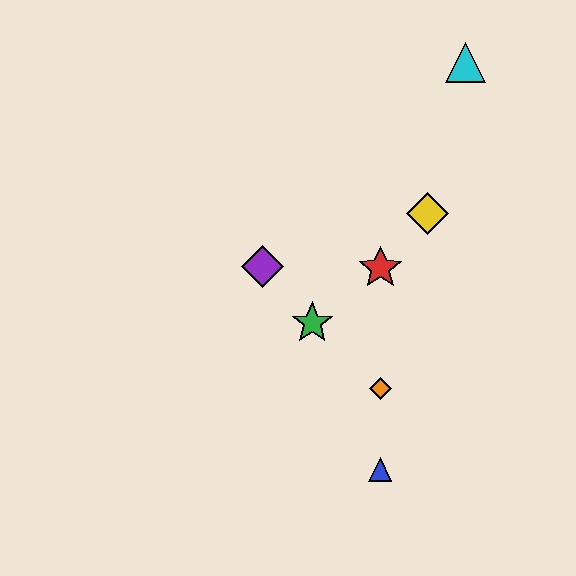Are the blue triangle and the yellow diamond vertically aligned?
No, the blue triangle is at x≈380 and the yellow diamond is at x≈427.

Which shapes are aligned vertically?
The red star, the blue triangle, the orange diamond are aligned vertically.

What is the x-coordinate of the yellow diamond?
The yellow diamond is at x≈427.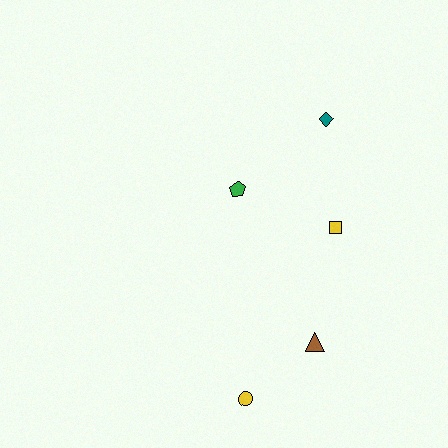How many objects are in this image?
There are 5 objects.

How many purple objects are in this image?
There are no purple objects.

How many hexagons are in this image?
There are no hexagons.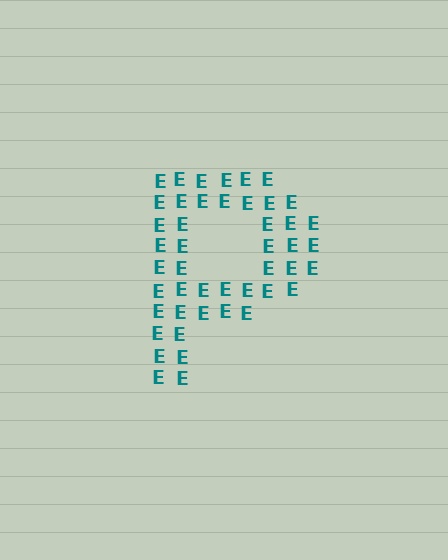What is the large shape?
The large shape is the letter P.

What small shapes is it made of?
It is made of small letter E's.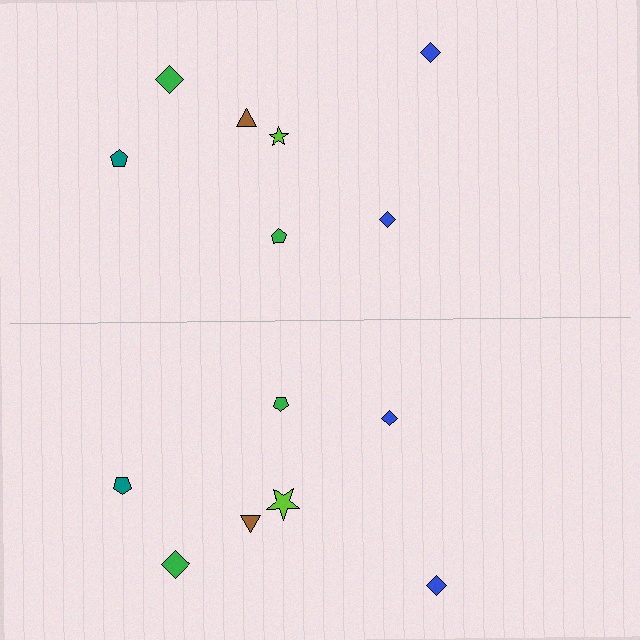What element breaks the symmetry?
The lime star on the bottom side has a different size than its mirror counterpart.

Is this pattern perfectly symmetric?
No, the pattern is not perfectly symmetric. The lime star on the bottom side has a different size than its mirror counterpart.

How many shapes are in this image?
There are 14 shapes in this image.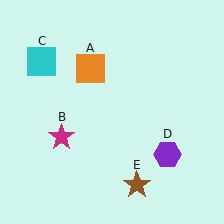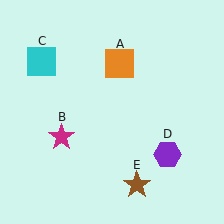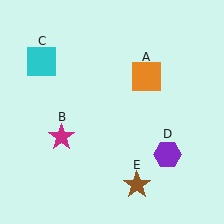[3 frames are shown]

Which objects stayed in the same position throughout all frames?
Magenta star (object B) and cyan square (object C) and purple hexagon (object D) and brown star (object E) remained stationary.